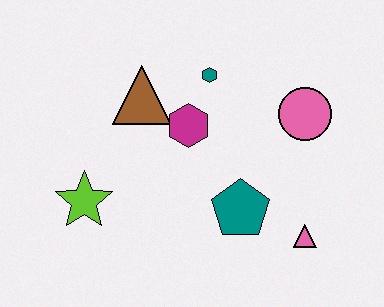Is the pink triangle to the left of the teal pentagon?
No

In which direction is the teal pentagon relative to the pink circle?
The teal pentagon is below the pink circle.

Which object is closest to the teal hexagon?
The magenta hexagon is closest to the teal hexagon.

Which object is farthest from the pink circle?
The lime star is farthest from the pink circle.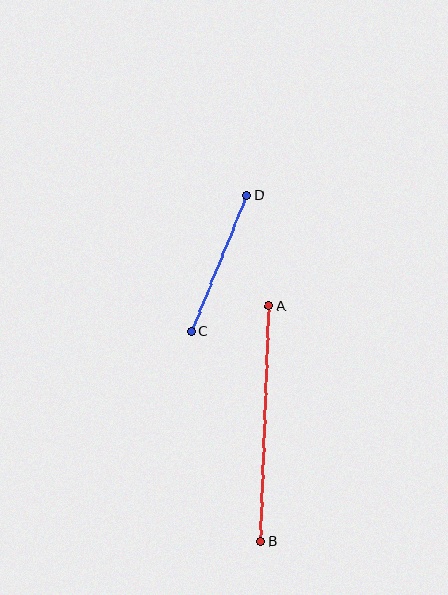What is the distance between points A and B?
The distance is approximately 236 pixels.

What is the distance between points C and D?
The distance is approximately 147 pixels.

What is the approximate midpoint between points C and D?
The midpoint is at approximately (219, 263) pixels.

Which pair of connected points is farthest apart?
Points A and B are farthest apart.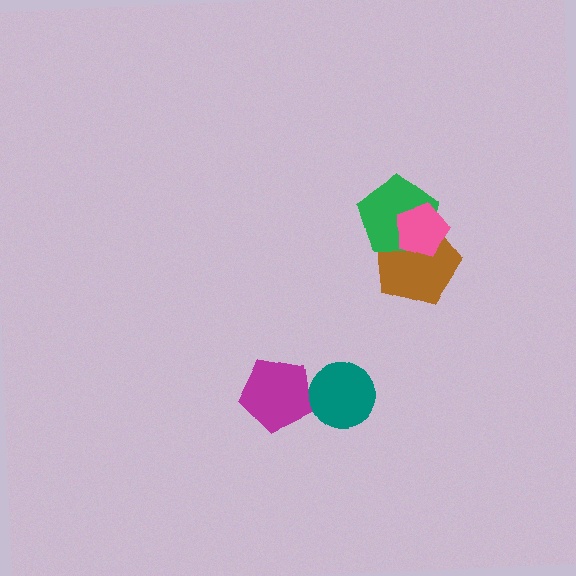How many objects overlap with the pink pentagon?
2 objects overlap with the pink pentagon.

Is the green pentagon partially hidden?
Yes, it is partially covered by another shape.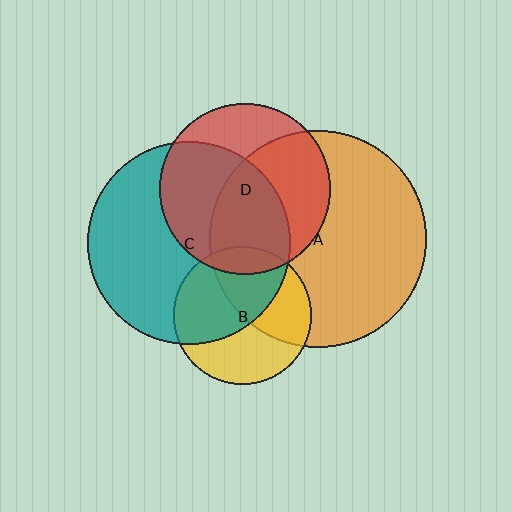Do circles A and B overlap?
Yes.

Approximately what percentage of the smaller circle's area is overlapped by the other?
Approximately 45%.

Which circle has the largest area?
Circle A (orange).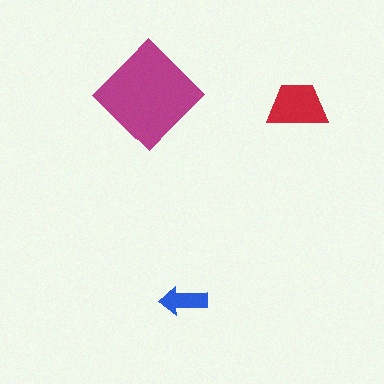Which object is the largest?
The magenta diamond.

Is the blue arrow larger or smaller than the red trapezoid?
Smaller.